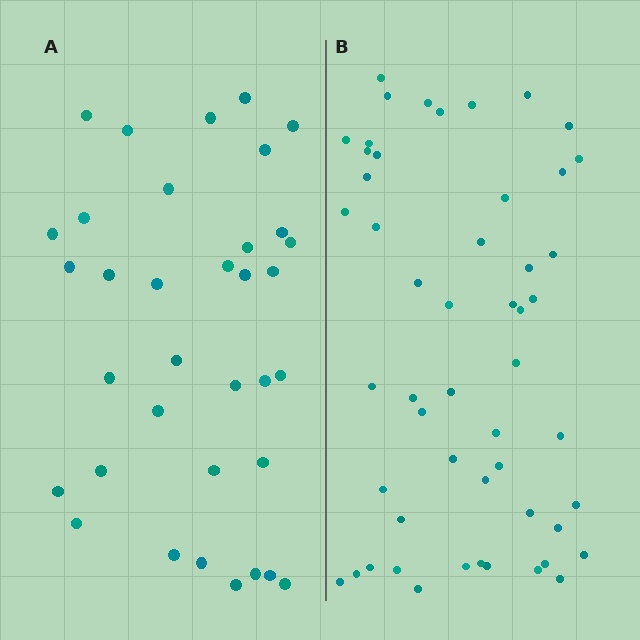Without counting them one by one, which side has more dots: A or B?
Region B (the right region) has more dots.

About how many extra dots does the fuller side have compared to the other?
Region B has approximately 15 more dots than region A.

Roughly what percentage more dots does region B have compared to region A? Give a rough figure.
About 50% more.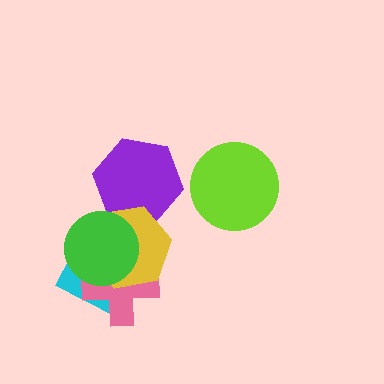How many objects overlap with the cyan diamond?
3 objects overlap with the cyan diamond.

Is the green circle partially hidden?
No, no other shape covers it.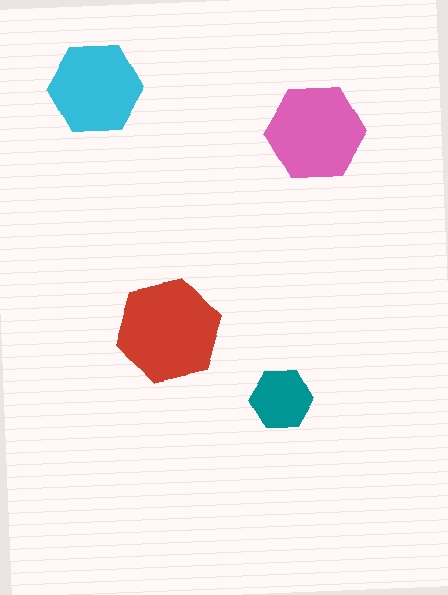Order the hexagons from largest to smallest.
the red one, the pink one, the cyan one, the teal one.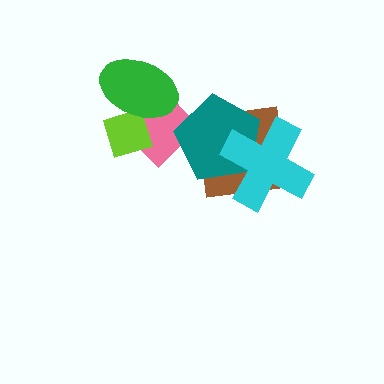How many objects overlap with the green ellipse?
2 objects overlap with the green ellipse.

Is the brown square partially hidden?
Yes, it is partially covered by another shape.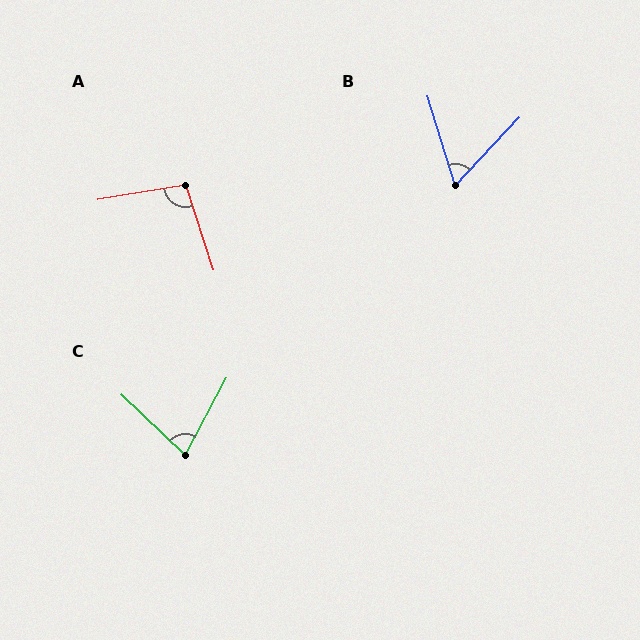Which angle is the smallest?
B, at approximately 60 degrees.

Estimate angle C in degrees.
Approximately 75 degrees.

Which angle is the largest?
A, at approximately 99 degrees.